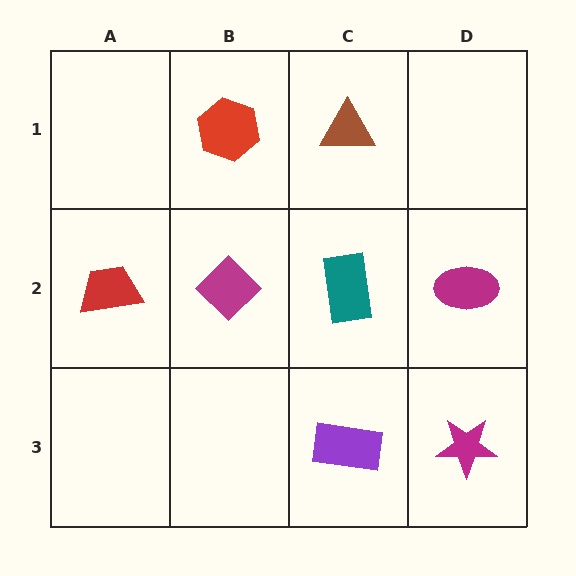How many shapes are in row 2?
4 shapes.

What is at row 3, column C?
A purple rectangle.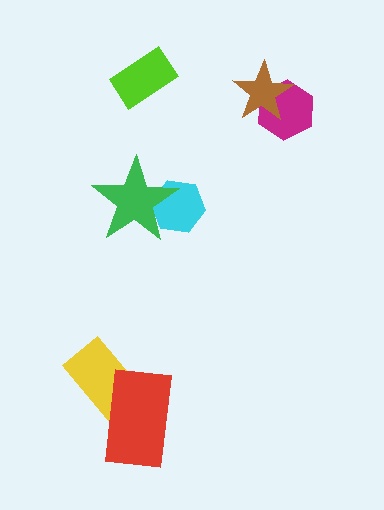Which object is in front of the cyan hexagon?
The green star is in front of the cyan hexagon.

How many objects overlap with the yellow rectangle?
1 object overlaps with the yellow rectangle.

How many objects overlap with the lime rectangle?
0 objects overlap with the lime rectangle.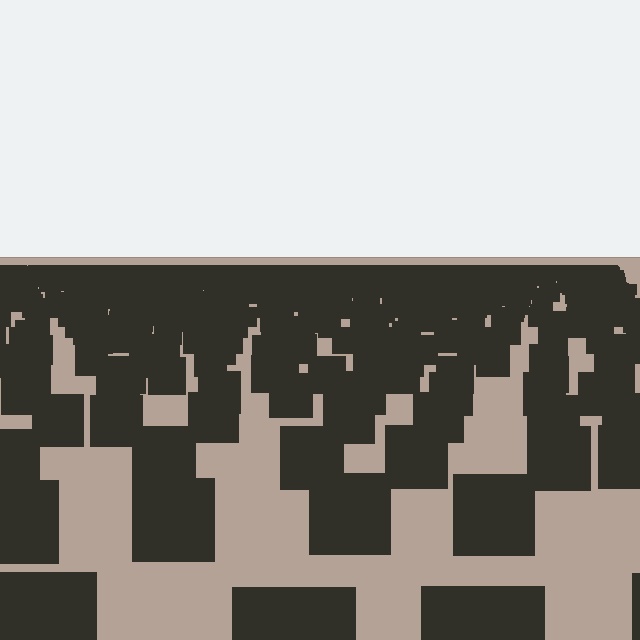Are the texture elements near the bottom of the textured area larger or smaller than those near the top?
Larger. Near the bottom, elements are closer to the viewer and appear at a bigger on-screen size.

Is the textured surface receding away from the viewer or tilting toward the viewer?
The surface is receding away from the viewer. Texture elements get smaller and denser toward the top.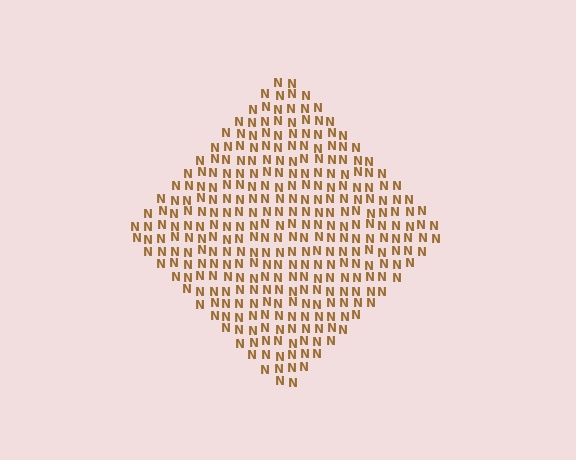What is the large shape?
The large shape is a diamond.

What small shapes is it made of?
It is made of small letter N's.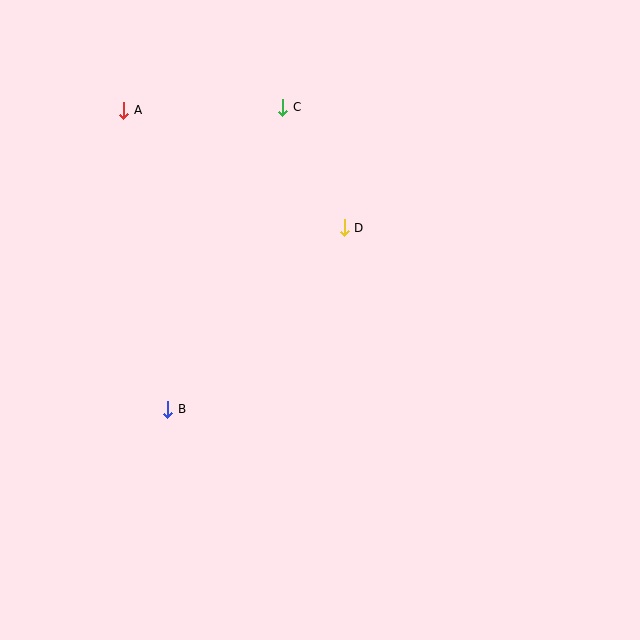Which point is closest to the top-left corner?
Point A is closest to the top-left corner.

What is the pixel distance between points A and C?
The distance between A and C is 159 pixels.